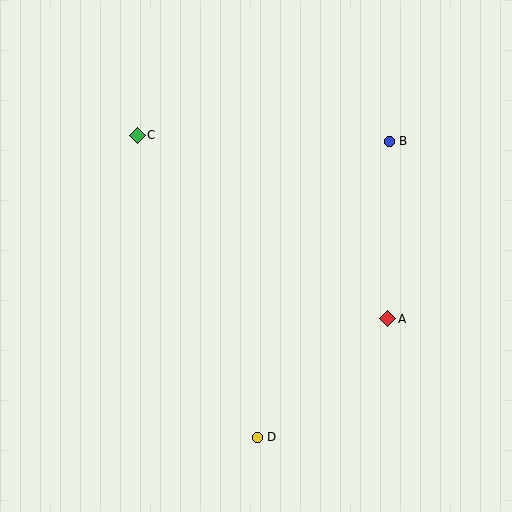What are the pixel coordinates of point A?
Point A is at (388, 319).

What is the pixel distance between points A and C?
The distance between A and C is 310 pixels.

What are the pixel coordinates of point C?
Point C is at (137, 135).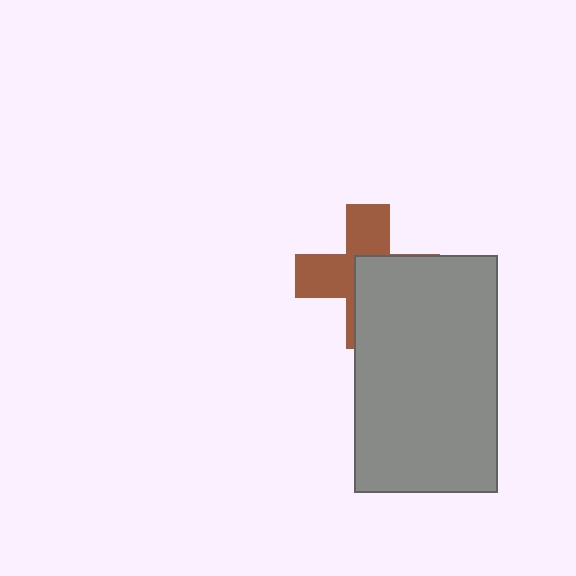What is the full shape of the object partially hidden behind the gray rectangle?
The partially hidden object is a brown cross.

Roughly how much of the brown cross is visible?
About half of it is visible (roughly 49%).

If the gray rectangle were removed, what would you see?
You would see the complete brown cross.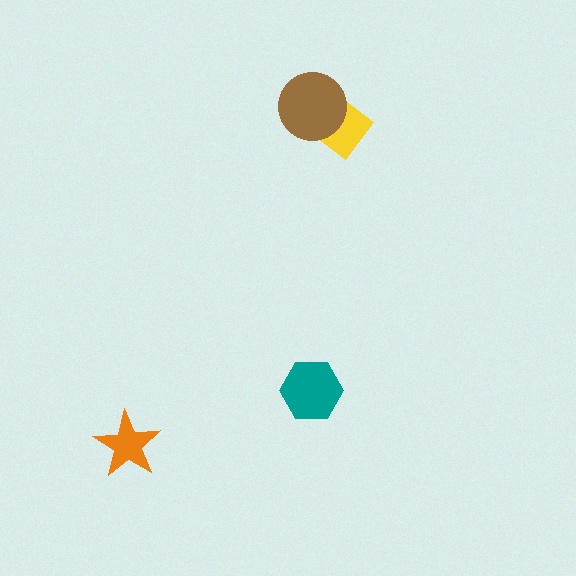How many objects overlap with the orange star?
0 objects overlap with the orange star.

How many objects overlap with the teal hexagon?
0 objects overlap with the teal hexagon.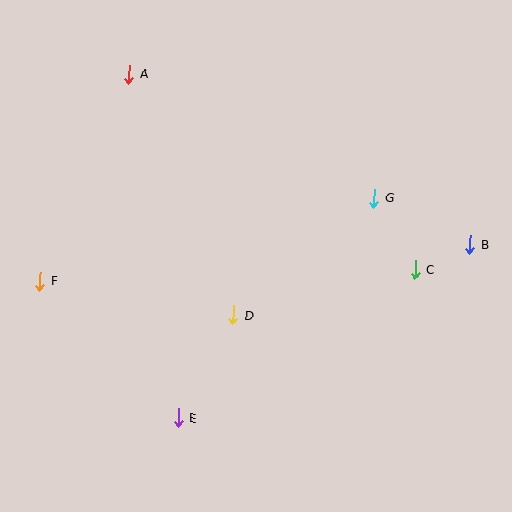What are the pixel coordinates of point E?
Point E is at (178, 418).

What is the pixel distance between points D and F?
The distance between D and F is 196 pixels.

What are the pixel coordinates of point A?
Point A is at (129, 74).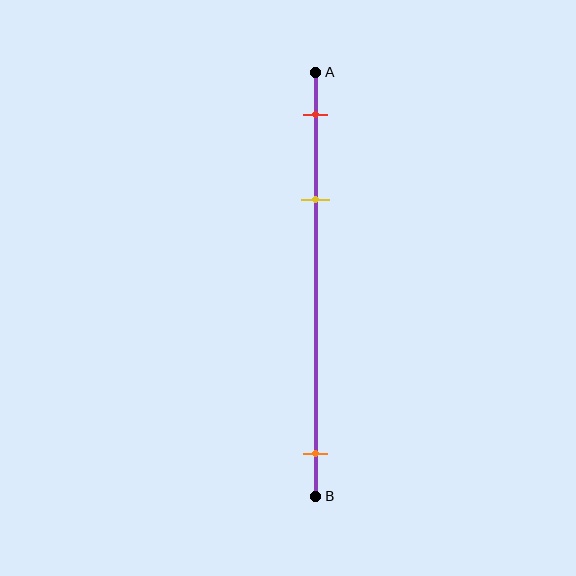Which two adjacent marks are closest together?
The red and yellow marks are the closest adjacent pair.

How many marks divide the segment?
There are 3 marks dividing the segment.